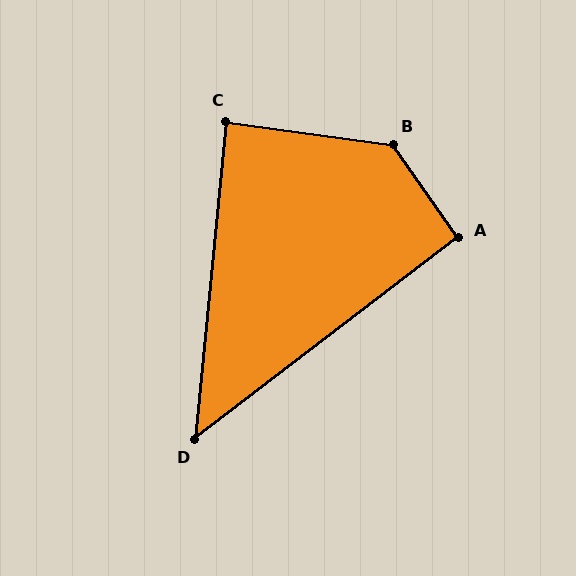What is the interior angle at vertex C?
Approximately 88 degrees (approximately right).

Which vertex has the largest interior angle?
B, at approximately 133 degrees.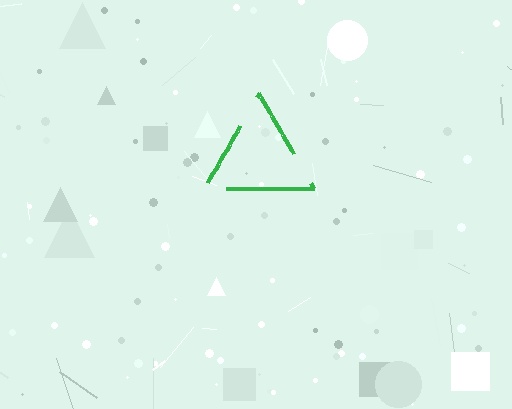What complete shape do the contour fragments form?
The contour fragments form a triangle.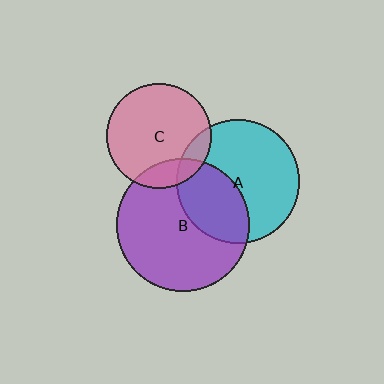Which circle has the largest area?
Circle B (purple).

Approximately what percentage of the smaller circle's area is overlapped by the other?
Approximately 35%.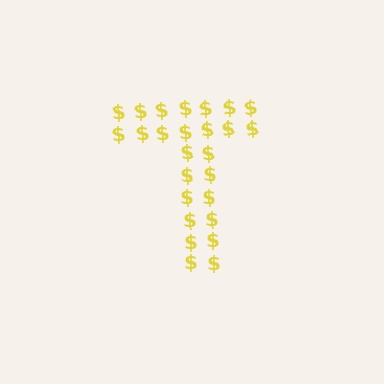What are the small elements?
The small elements are dollar signs.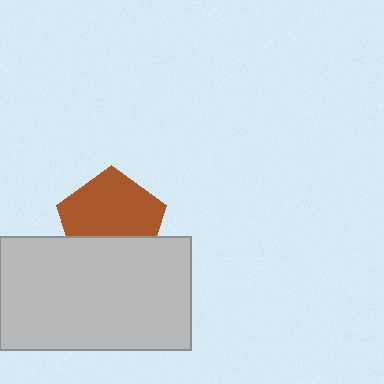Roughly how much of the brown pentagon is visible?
About half of it is visible (roughly 65%).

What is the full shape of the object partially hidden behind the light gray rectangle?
The partially hidden object is a brown pentagon.